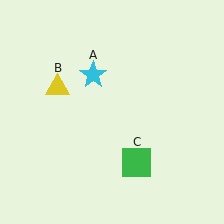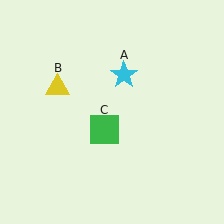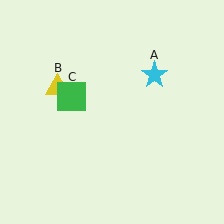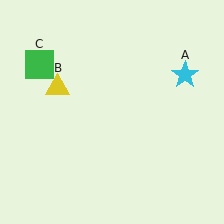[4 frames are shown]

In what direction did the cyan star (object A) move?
The cyan star (object A) moved right.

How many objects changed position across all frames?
2 objects changed position: cyan star (object A), green square (object C).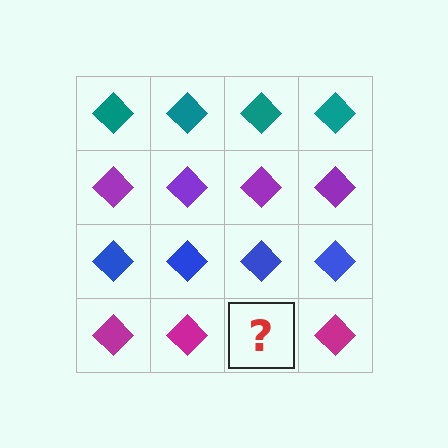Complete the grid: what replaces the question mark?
The question mark should be replaced with a magenta diamond.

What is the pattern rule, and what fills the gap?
The rule is that each row has a consistent color. The gap should be filled with a magenta diamond.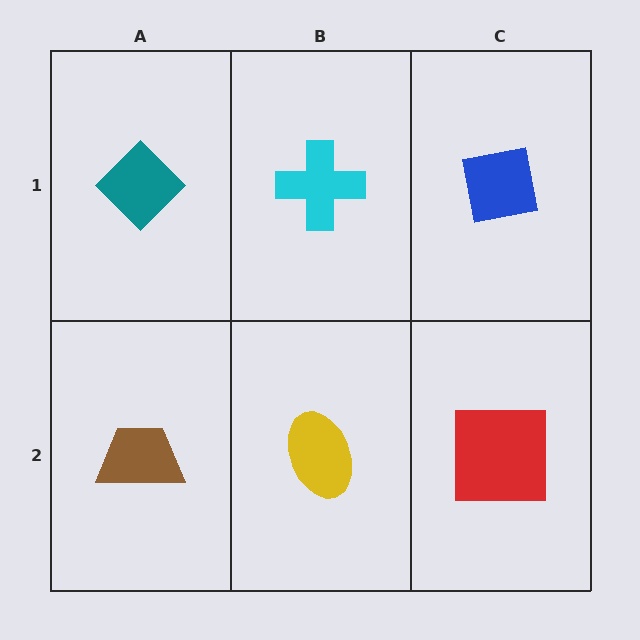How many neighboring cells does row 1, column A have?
2.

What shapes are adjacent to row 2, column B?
A cyan cross (row 1, column B), a brown trapezoid (row 2, column A), a red square (row 2, column C).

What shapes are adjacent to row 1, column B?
A yellow ellipse (row 2, column B), a teal diamond (row 1, column A), a blue square (row 1, column C).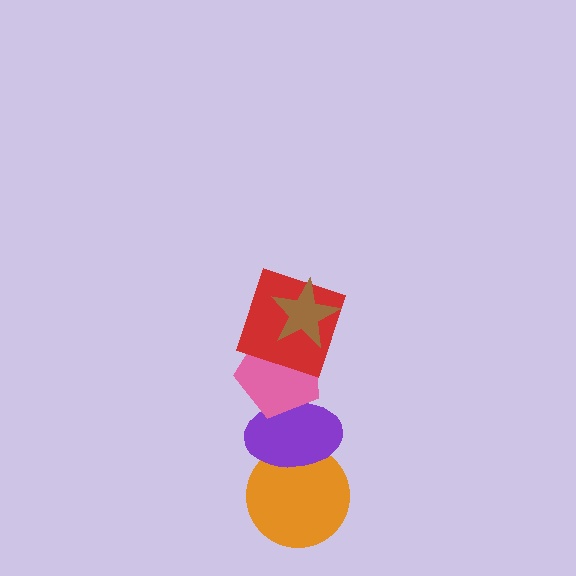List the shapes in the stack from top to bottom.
From top to bottom: the brown star, the red square, the pink pentagon, the purple ellipse, the orange circle.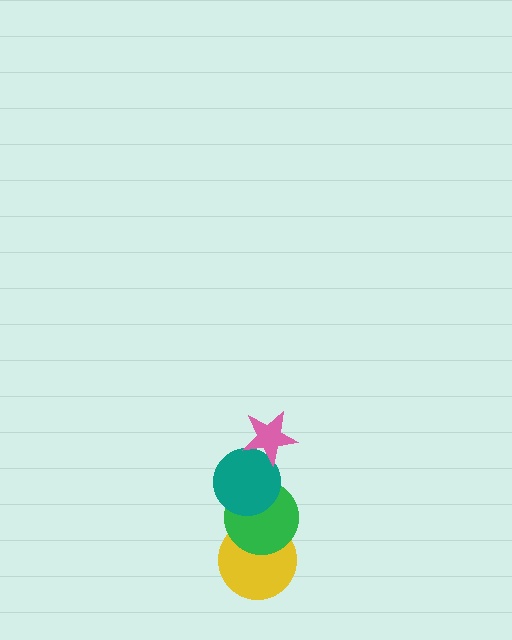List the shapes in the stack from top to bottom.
From top to bottom: the pink star, the teal circle, the green circle, the yellow circle.